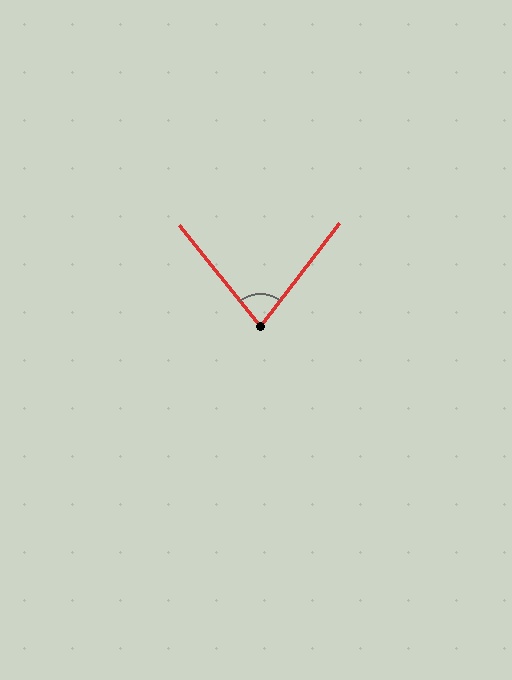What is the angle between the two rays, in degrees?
Approximately 77 degrees.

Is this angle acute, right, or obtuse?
It is acute.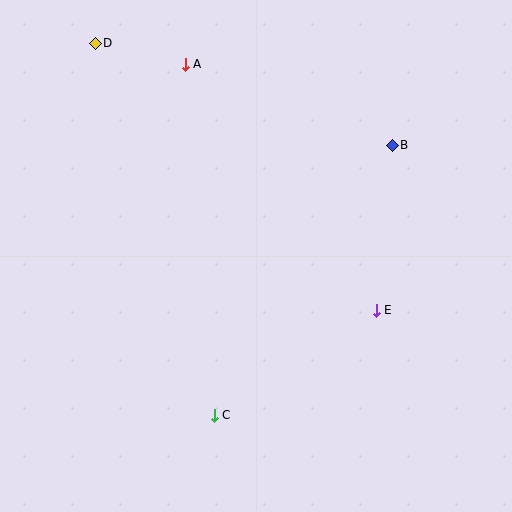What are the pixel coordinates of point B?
Point B is at (392, 145).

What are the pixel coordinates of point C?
Point C is at (214, 415).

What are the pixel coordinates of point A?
Point A is at (185, 64).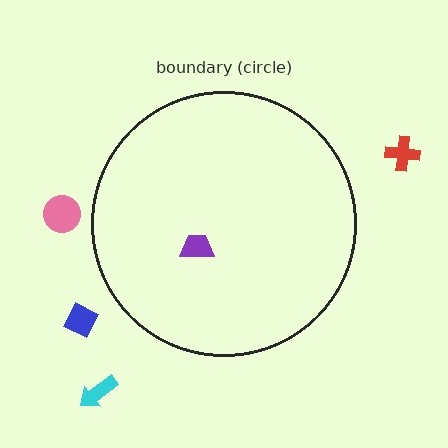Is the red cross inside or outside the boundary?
Outside.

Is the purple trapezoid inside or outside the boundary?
Inside.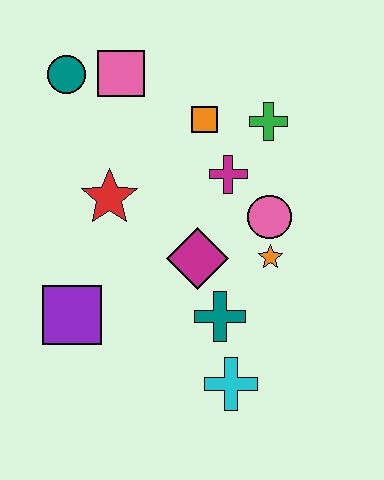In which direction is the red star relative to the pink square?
The red star is below the pink square.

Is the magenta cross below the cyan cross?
No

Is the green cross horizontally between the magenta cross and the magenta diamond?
No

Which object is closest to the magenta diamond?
The teal cross is closest to the magenta diamond.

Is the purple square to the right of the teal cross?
No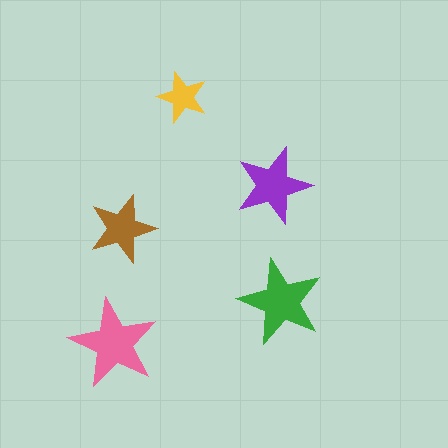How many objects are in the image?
There are 5 objects in the image.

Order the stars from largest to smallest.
the pink one, the green one, the purple one, the brown one, the yellow one.